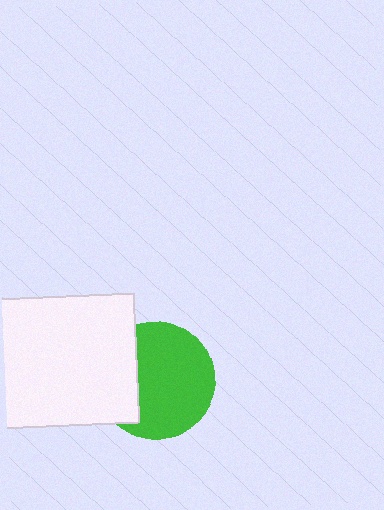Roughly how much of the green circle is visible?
Most of it is visible (roughly 70%).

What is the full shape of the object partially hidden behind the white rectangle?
The partially hidden object is a green circle.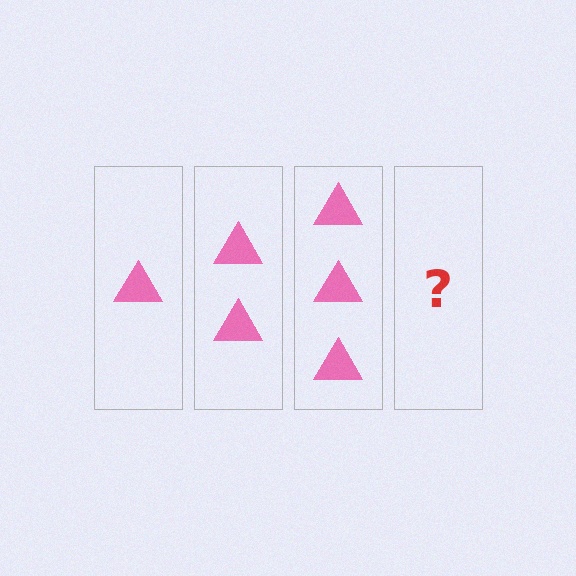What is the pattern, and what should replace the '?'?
The pattern is that each step adds one more triangle. The '?' should be 4 triangles.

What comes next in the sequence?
The next element should be 4 triangles.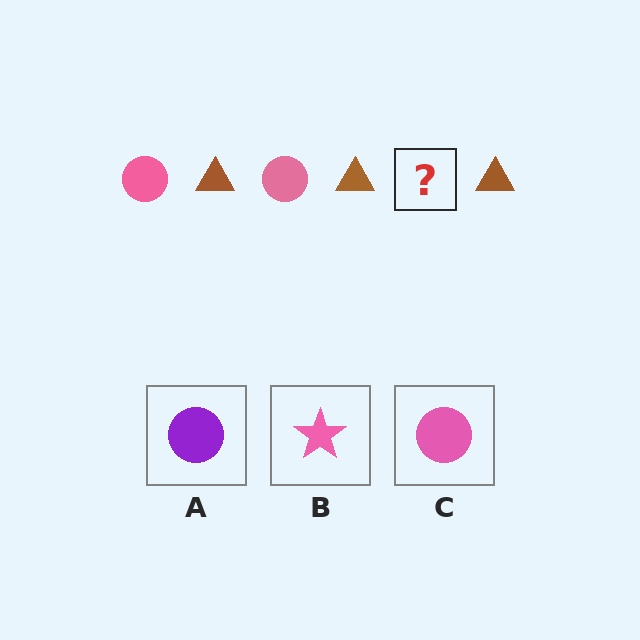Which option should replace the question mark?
Option C.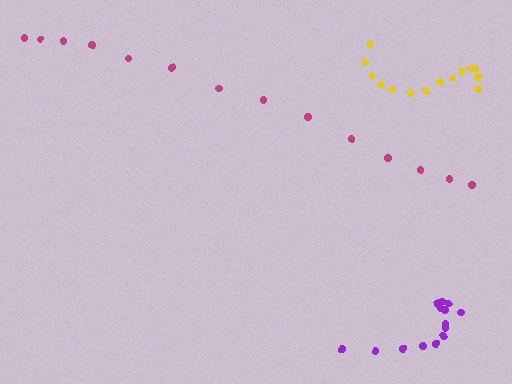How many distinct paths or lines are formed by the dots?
There are 3 distinct paths.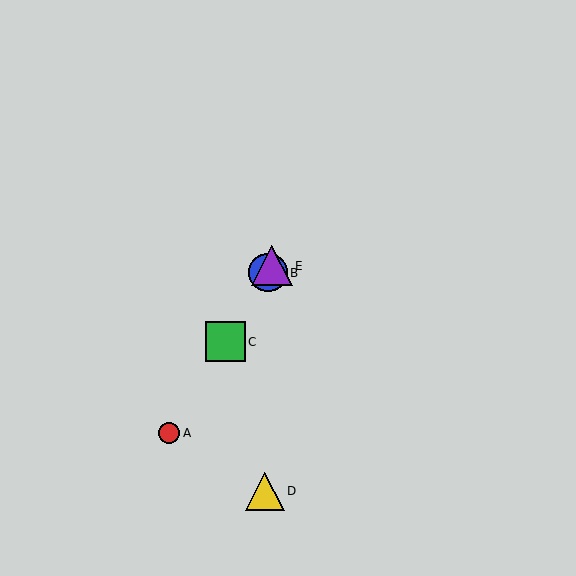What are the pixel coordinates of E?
Object E is at (272, 266).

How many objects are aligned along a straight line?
4 objects (A, B, C, E) are aligned along a straight line.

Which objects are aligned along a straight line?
Objects A, B, C, E are aligned along a straight line.